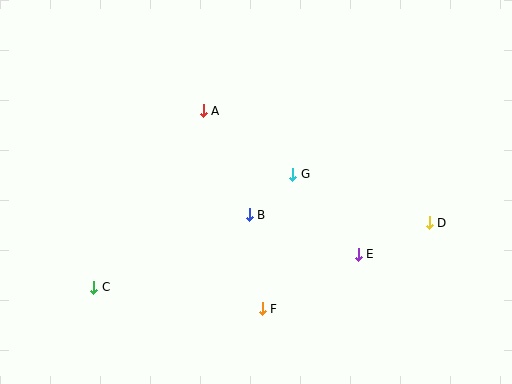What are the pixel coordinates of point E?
Point E is at (358, 254).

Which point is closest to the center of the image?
Point B at (249, 215) is closest to the center.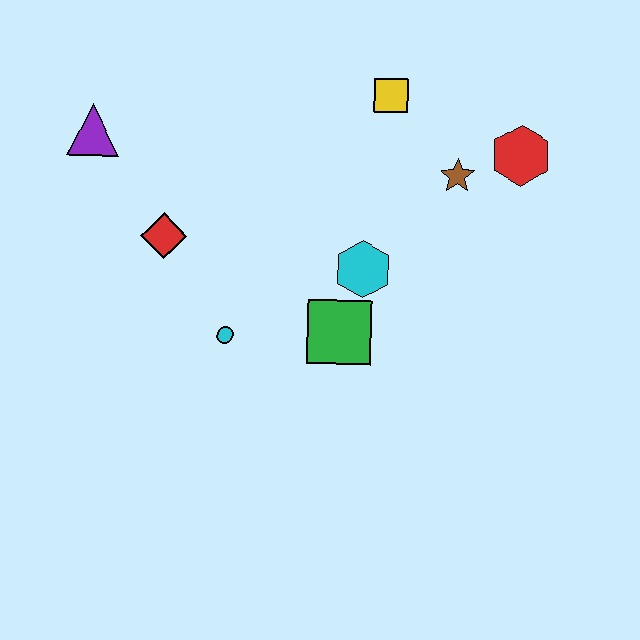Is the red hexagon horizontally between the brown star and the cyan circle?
No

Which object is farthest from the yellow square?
The purple triangle is farthest from the yellow square.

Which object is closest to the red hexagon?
The brown star is closest to the red hexagon.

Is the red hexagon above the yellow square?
No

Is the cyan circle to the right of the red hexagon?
No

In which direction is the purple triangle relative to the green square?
The purple triangle is to the left of the green square.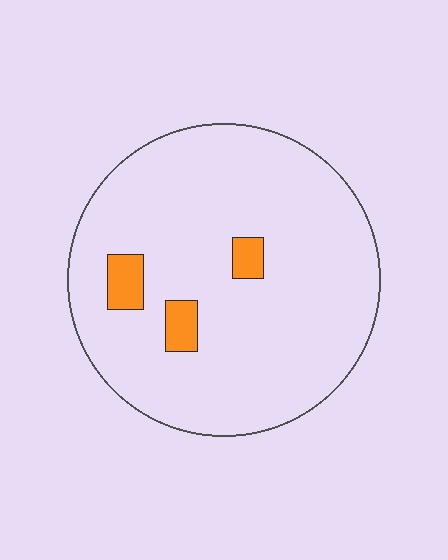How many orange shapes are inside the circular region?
3.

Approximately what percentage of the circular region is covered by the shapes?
Approximately 5%.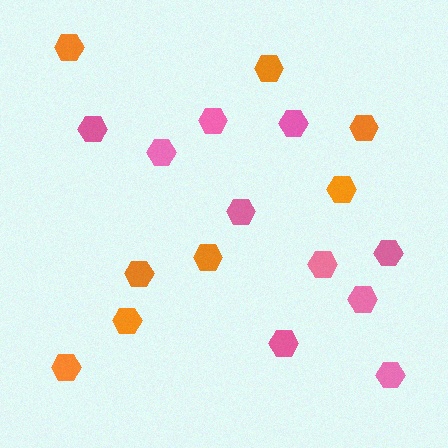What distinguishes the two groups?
There are 2 groups: one group of pink hexagons (10) and one group of orange hexagons (8).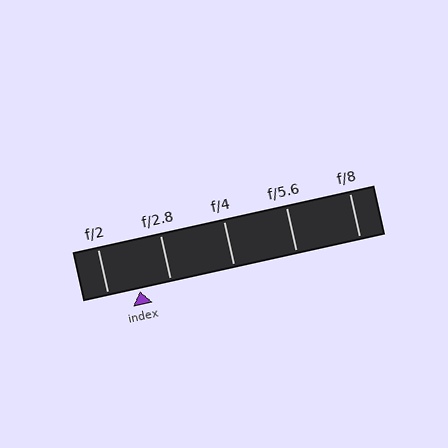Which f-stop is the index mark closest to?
The index mark is closest to f/2.8.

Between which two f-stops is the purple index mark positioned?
The index mark is between f/2 and f/2.8.